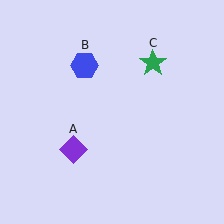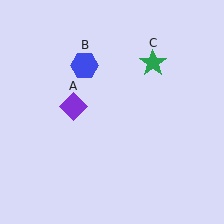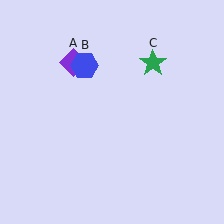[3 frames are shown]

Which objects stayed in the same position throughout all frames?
Blue hexagon (object B) and green star (object C) remained stationary.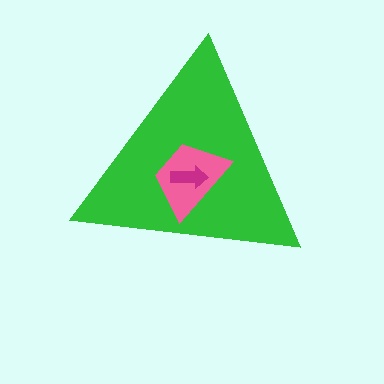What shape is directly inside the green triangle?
The pink trapezoid.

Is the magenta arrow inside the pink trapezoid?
Yes.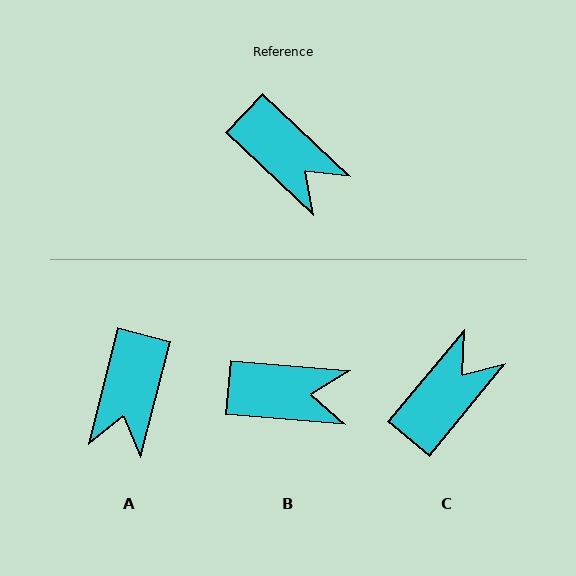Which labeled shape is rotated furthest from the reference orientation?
C, about 94 degrees away.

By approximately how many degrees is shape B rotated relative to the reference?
Approximately 39 degrees counter-clockwise.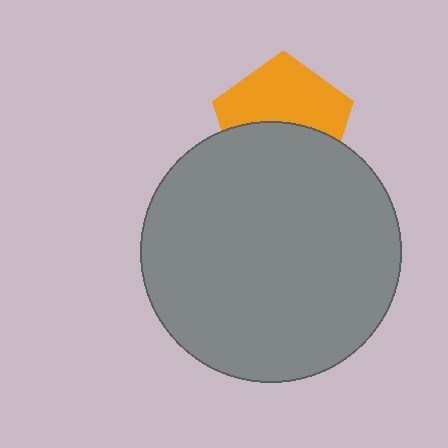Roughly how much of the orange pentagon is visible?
About half of it is visible (roughly 53%).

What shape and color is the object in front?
The object in front is a gray circle.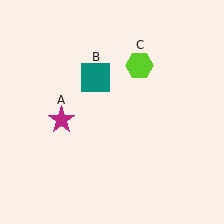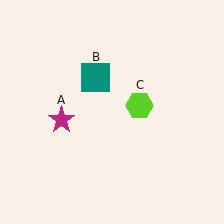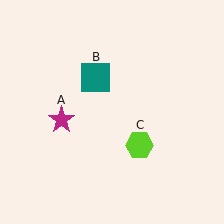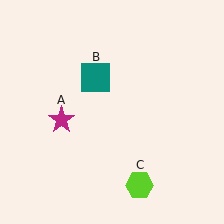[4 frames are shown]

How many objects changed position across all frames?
1 object changed position: lime hexagon (object C).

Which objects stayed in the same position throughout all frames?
Magenta star (object A) and teal square (object B) remained stationary.